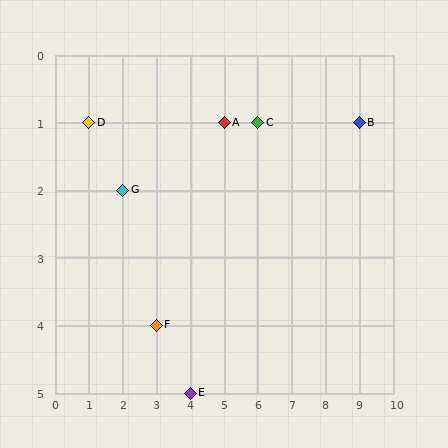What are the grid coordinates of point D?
Point D is at grid coordinates (1, 1).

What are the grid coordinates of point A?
Point A is at grid coordinates (5, 1).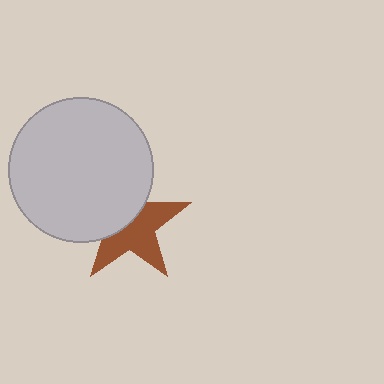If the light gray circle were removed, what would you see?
You would see the complete brown star.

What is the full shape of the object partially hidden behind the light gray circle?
The partially hidden object is a brown star.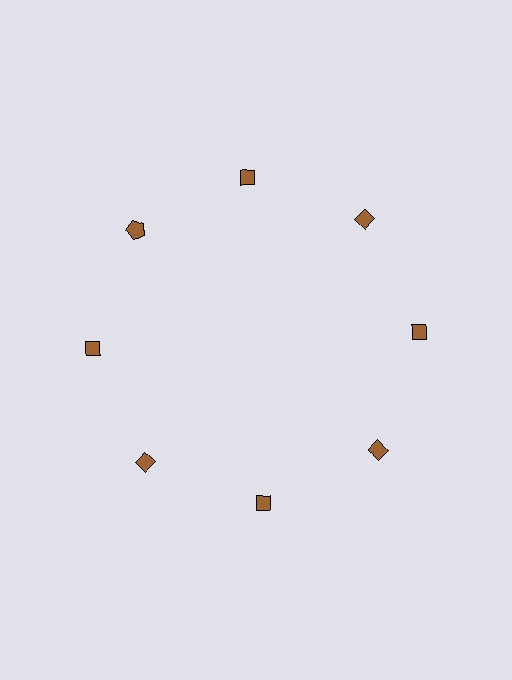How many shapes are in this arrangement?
There are 8 shapes arranged in a ring pattern.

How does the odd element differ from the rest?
It has a different shape: pentagon instead of diamond.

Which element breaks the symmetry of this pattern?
The brown pentagon at roughly the 10 o'clock position breaks the symmetry. All other shapes are brown diamonds.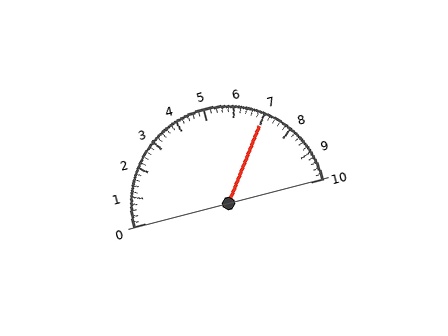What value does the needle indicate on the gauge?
The needle indicates approximately 7.0.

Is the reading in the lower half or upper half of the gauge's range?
The reading is in the upper half of the range (0 to 10).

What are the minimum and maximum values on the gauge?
The gauge ranges from 0 to 10.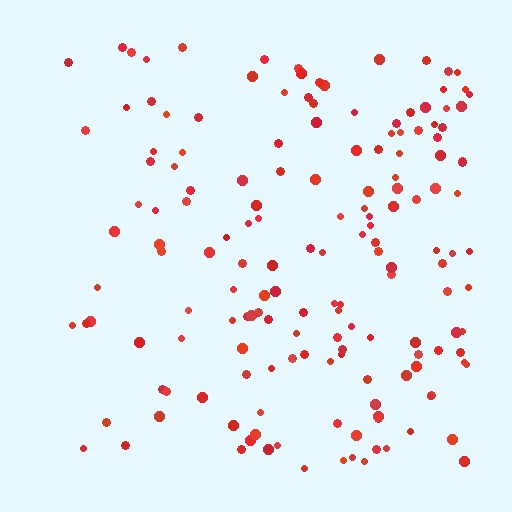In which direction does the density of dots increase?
From left to right, with the right side densest.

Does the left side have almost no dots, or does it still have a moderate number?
Still a moderate number, just noticeably fewer than the right.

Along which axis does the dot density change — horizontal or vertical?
Horizontal.